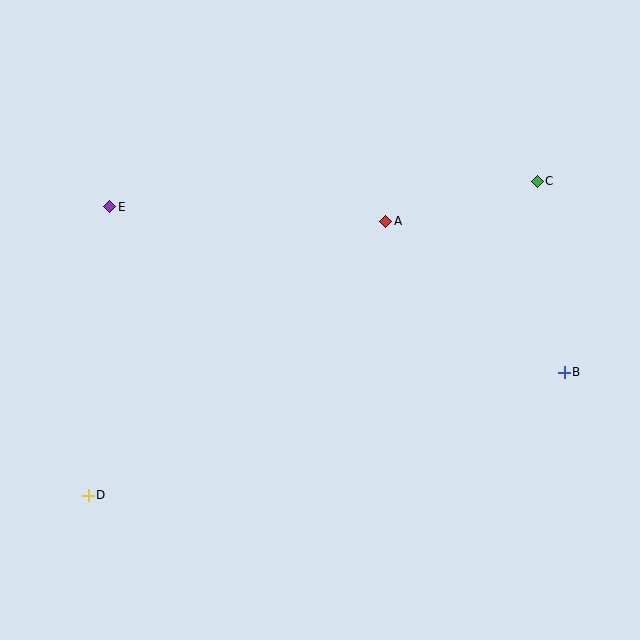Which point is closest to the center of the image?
Point A at (386, 221) is closest to the center.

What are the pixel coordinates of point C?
Point C is at (537, 181).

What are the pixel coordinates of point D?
Point D is at (88, 495).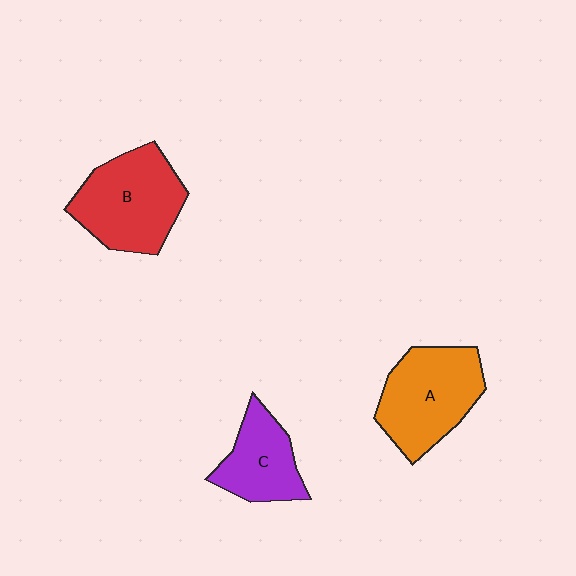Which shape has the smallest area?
Shape C (purple).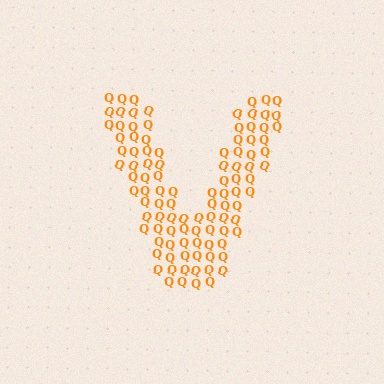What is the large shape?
The large shape is the letter V.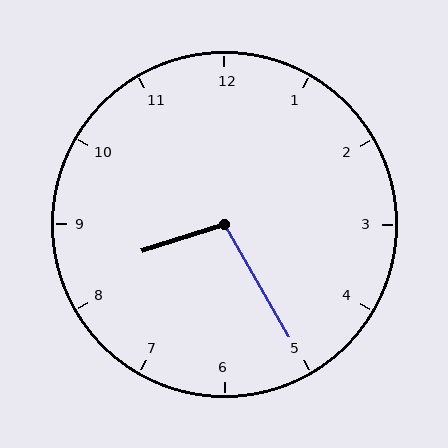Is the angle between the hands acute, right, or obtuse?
It is obtuse.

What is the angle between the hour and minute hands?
Approximately 102 degrees.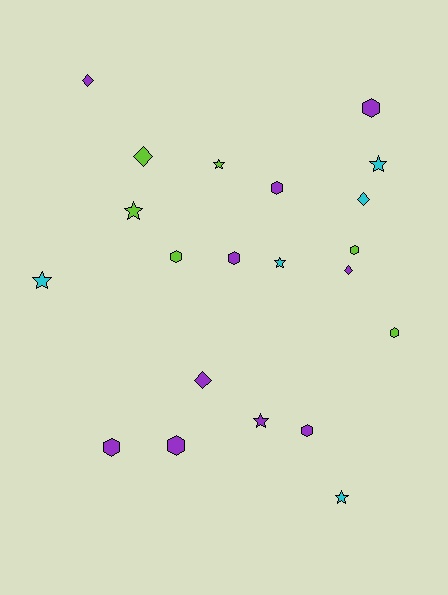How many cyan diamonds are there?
There is 1 cyan diamond.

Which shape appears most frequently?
Hexagon, with 9 objects.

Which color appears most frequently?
Purple, with 10 objects.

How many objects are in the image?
There are 21 objects.